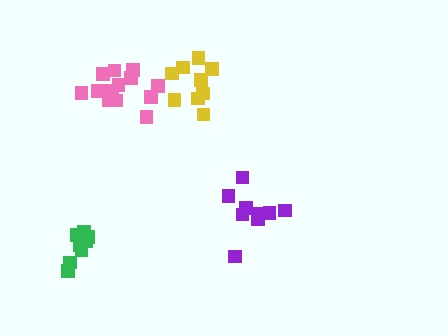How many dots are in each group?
Group 1: 9 dots, Group 2: 13 dots, Group 3: 8 dots, Group 4: 9 dots (39 total).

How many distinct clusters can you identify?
There are 4 distinct clusters.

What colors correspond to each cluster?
The clusters are colored: purple, pink, green, yellow.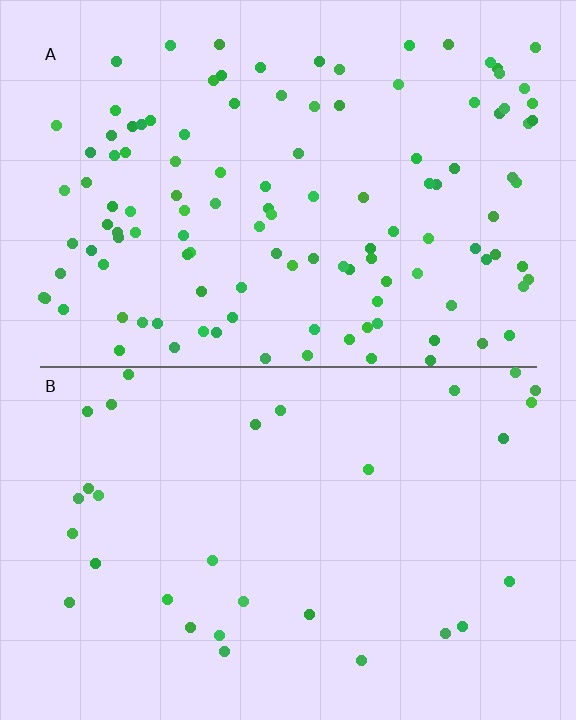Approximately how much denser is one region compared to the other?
Approximately 3.8× — region A over region B.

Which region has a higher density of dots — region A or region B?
A (the top).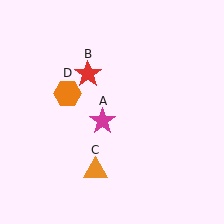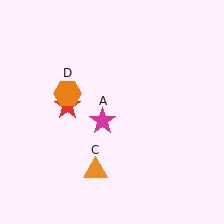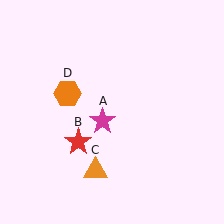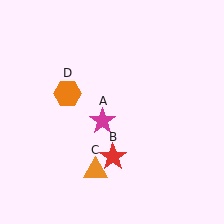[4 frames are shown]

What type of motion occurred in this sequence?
The red star (object B) rotated counterclockwise around the center of the scene.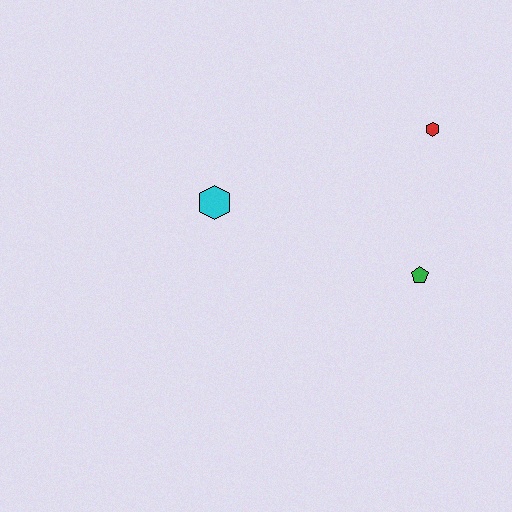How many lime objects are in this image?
There are no lime objects.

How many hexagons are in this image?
There are 2 hexagons.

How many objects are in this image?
There are 3 objects.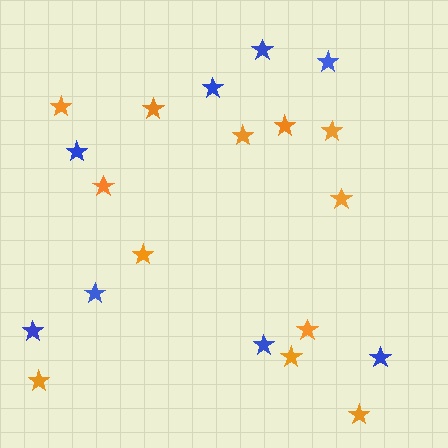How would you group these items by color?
There are 2 groups: one group of orange stars (12) and one group of blue stars (8).